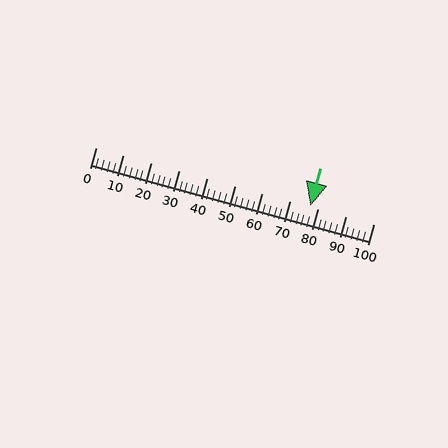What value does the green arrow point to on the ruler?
The green arrow points to approximately 77.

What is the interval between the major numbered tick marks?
The major tick marks are spaced 10 units apart.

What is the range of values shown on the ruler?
The ruler shows values from 0 to 100.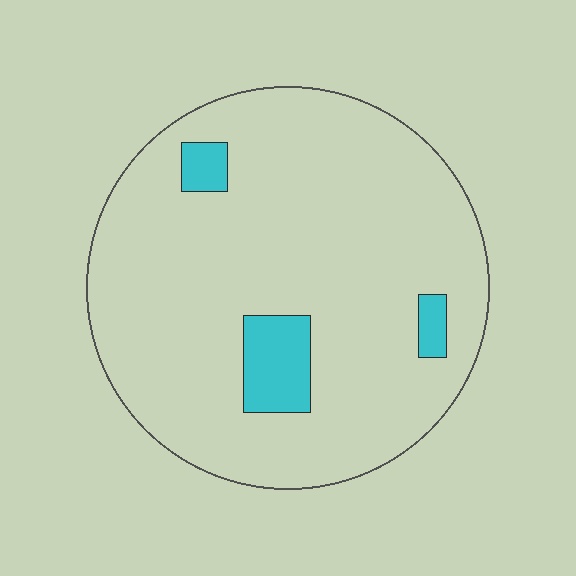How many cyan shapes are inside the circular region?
3.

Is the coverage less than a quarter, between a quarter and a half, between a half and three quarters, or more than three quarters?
Less than a quarter.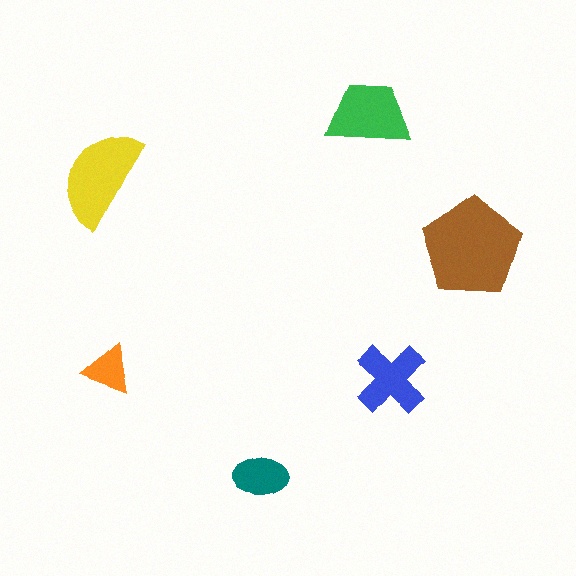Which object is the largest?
The brown pentagon.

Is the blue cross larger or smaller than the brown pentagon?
Smaller.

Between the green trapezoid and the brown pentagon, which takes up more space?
The brown pentagon.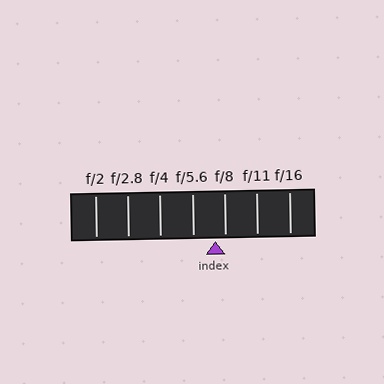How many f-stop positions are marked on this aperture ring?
There are 7 f-stop positions marked.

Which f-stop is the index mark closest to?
The index mark is closest to f/8.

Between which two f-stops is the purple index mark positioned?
The index mark is between f/5.6 and f/8.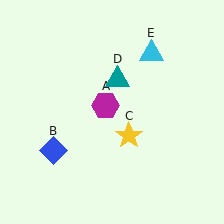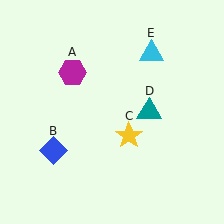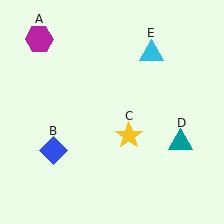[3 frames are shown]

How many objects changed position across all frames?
2 objects changed position: magenta hexagon (object A), teal triangle (object D).